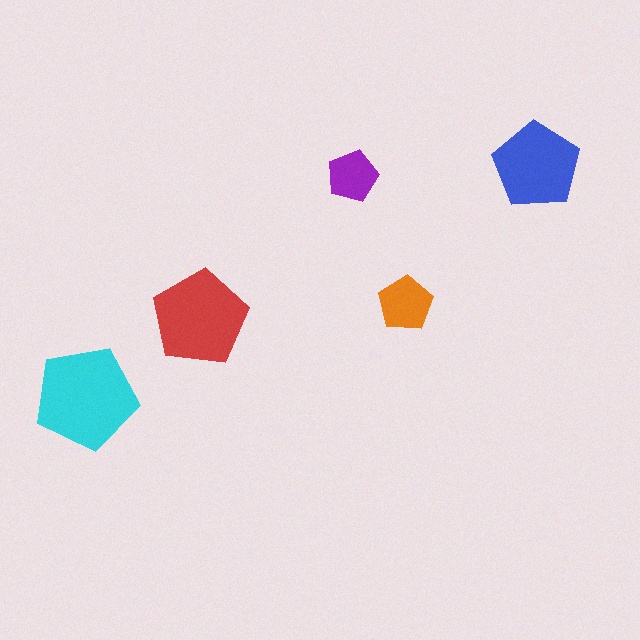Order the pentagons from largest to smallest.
the cyan one, the red one, the blue one, the orange one, the purple one.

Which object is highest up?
The blue pentagon is topmost.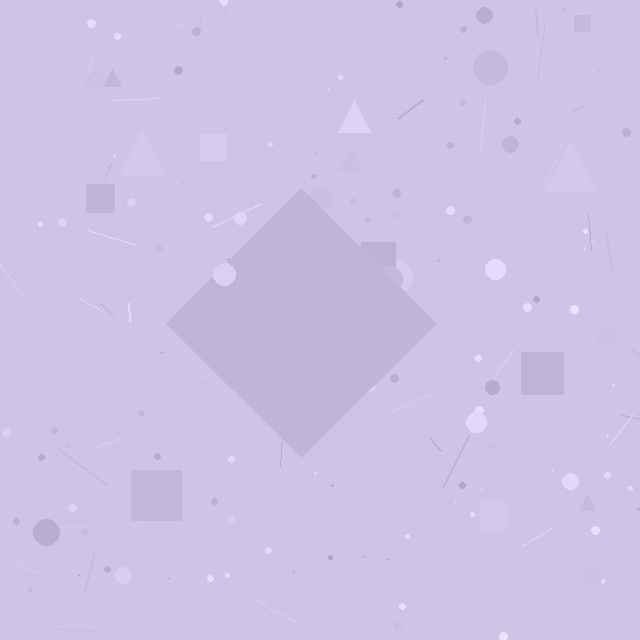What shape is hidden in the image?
A diamond is hidden in the image.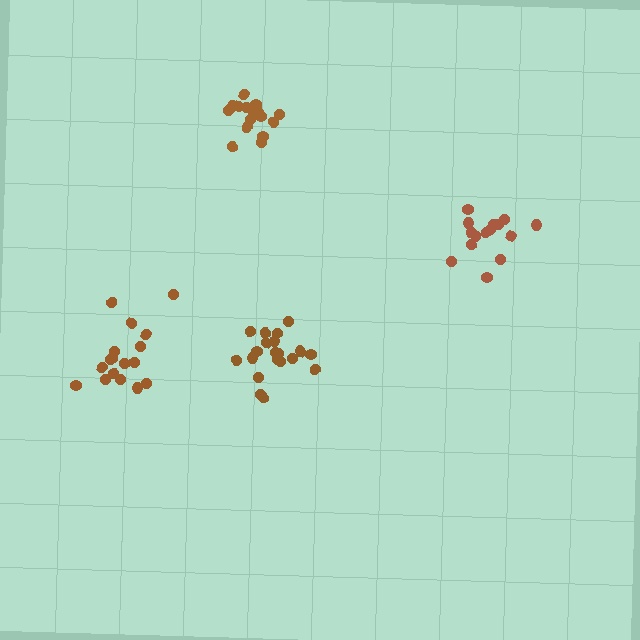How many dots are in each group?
Group 1: 17 dots, Group 2: 15 dots, Group 3: 20 dots, Group 4: 17 dots (69 total).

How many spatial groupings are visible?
There are 4 spatial groupings.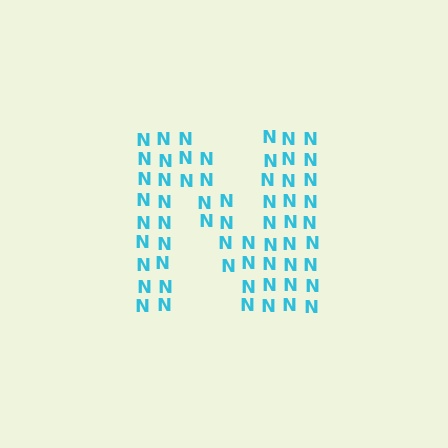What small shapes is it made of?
It is made of small letter N's.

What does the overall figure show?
The overall figure shows the letter N.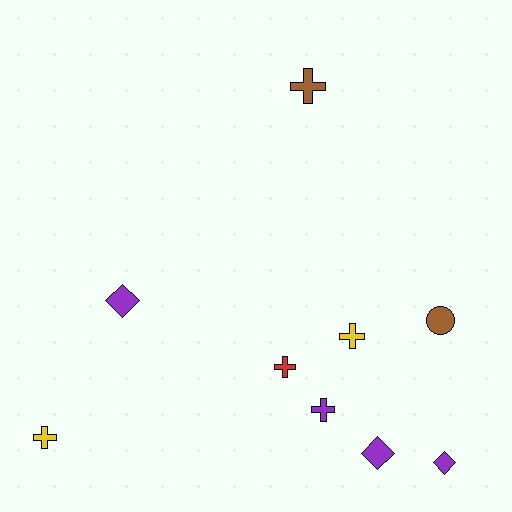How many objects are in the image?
There are 9 objects.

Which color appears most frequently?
Purple, with 4 objects.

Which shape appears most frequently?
Cross, with 5 objects.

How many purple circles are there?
There are no purple circles.